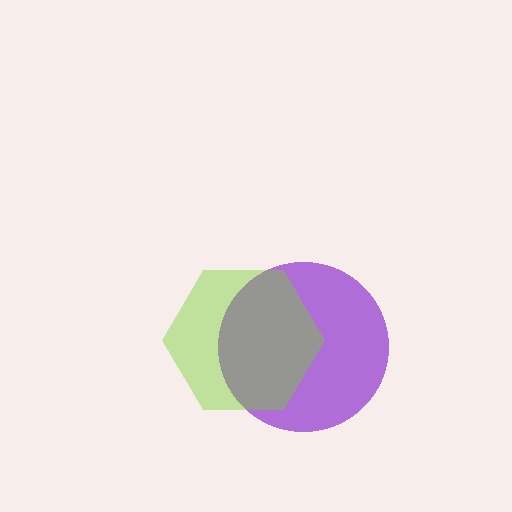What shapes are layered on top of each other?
The layered shapes are: a purple circle, a lime hexagon.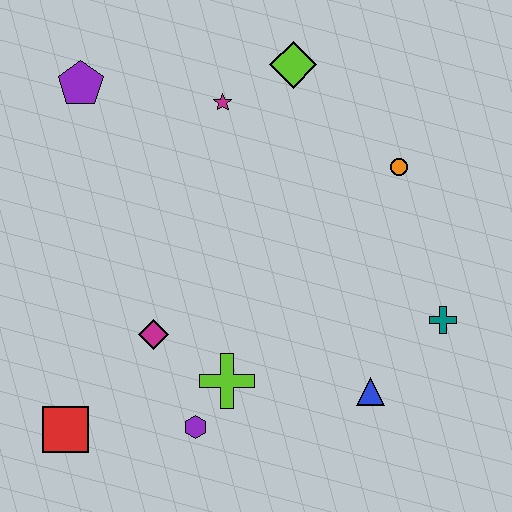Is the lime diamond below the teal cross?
No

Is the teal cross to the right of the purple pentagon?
Yes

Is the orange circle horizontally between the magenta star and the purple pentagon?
No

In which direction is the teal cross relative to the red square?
The teal cross is to the right of the red square.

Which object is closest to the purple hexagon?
The lime cross is closest to the purple hexagon.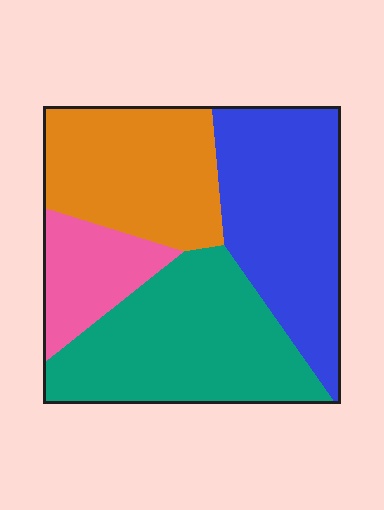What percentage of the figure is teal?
Teal takes up about one third (1/3) of the figure.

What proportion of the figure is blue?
Blue takes up between a quarter and a half of the figure.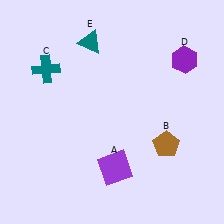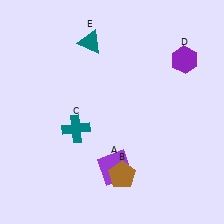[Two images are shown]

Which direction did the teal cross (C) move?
The teal cross (C) moved down.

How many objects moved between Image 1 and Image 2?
2 objects moved between the two images.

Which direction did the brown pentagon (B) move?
The brown pentagon (B) moved left.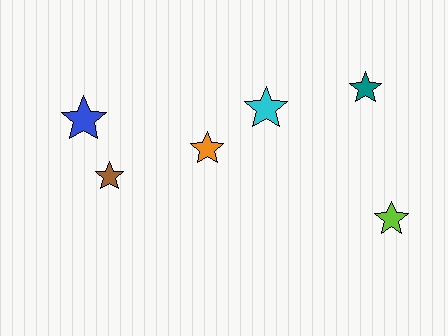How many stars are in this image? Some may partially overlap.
There are 6 stars.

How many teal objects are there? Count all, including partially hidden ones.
There is 1 teal object.